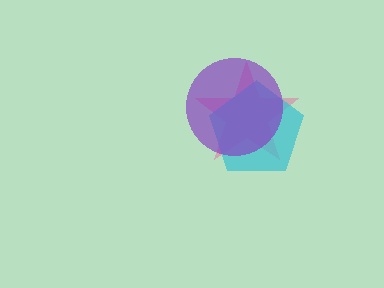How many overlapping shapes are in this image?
There are 3 overlapping shapes in the image.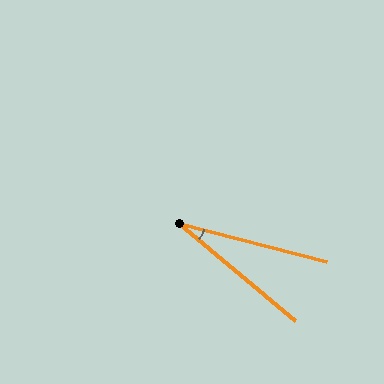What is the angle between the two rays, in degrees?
Approximately 26 degrees.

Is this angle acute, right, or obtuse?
It is acute.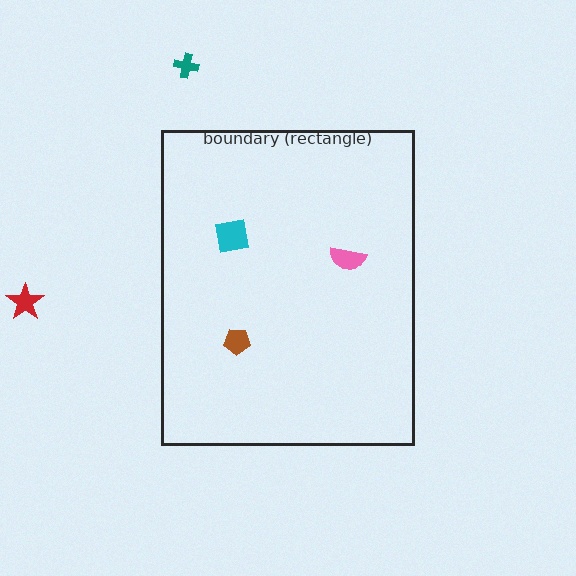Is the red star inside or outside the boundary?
Outside.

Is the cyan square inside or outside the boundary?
Inside.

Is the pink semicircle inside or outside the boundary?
Inside.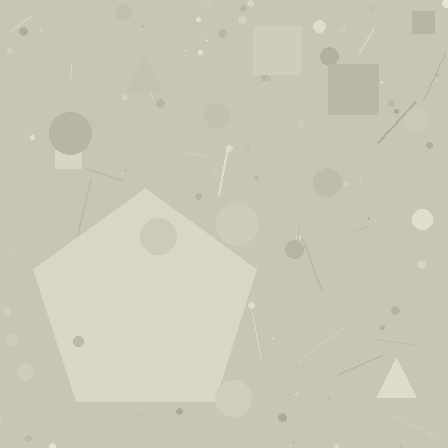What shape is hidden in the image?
A pentagon is hidden in the image.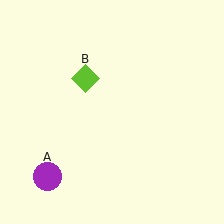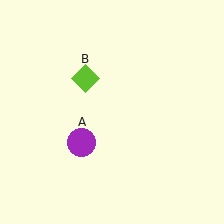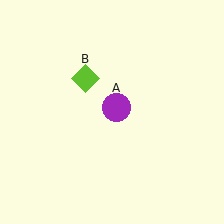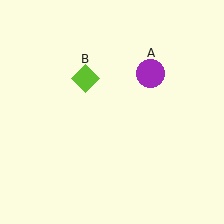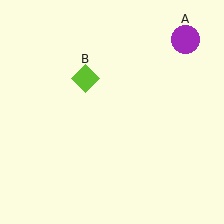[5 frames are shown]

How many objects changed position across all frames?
1 object changed position: purple circle (object A).